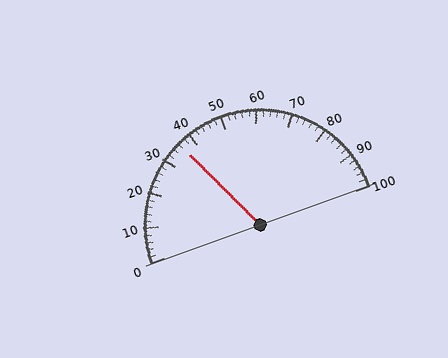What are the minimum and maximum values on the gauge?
The gauge ranges from 0 to 100.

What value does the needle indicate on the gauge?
The needle indicates approximately 36.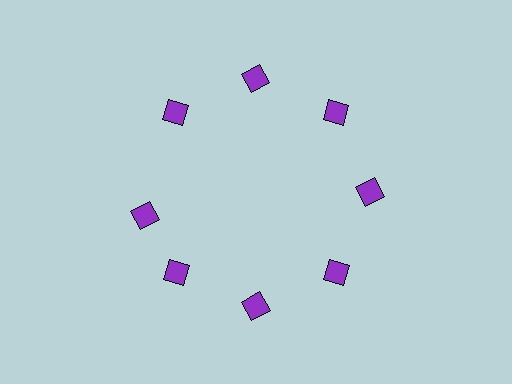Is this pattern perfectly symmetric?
No. The 8 purple diamonds are arranged in a ring, but one element near the 9 o'clock position is rotated out of alignment along the ring, breaking the 8-fold rotational symmetry.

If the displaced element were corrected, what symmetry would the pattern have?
It would have 8-fold rotational symmetry — the pattern would map onto itself every 45 degrees.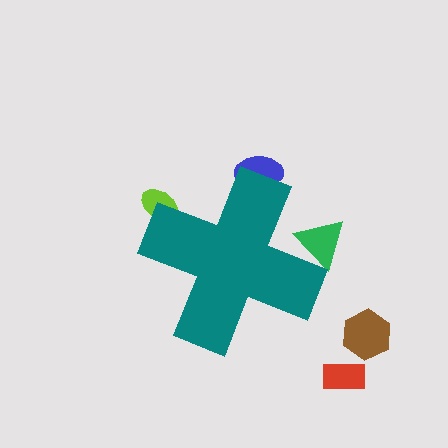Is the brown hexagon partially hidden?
No, the brown hexagon is fully visible.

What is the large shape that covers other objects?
A teal cross.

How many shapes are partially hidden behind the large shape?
3 shapes are partially hidden.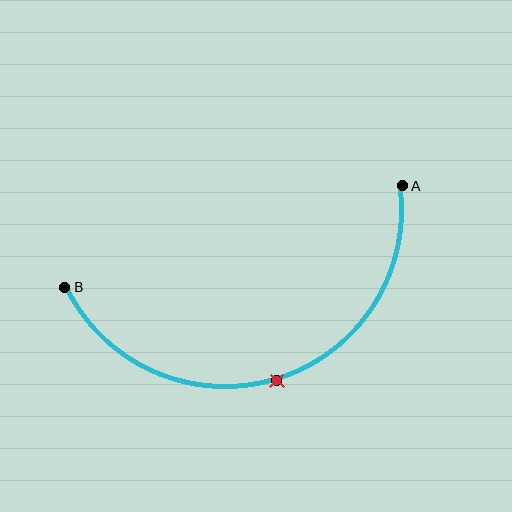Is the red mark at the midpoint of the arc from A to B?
Yes. The red mark lies on the arc at equal arc-length from both A and B — it is the arc midpoint.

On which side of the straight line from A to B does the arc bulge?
The arc bulges below the straight line connecting A and B.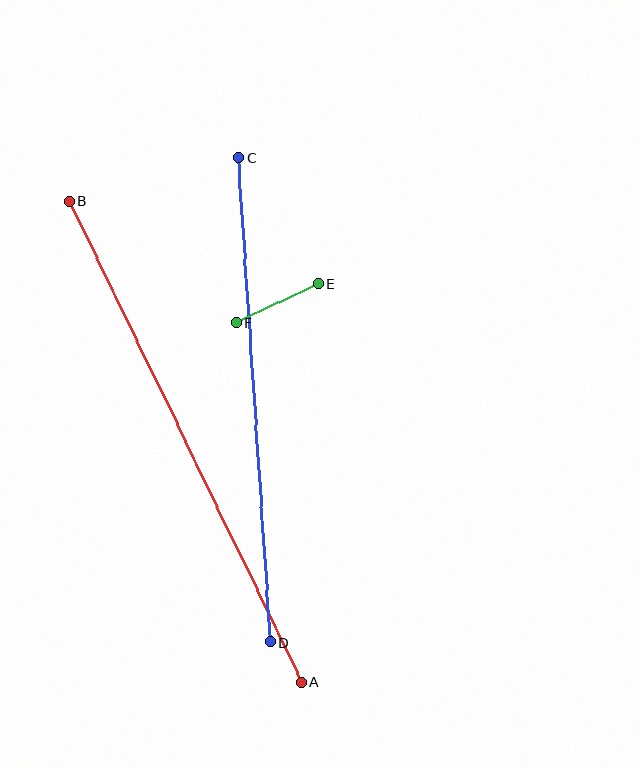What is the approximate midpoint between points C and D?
The midpoint is at approximately (254, 400) pixels.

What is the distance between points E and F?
The distance is approximately 91 pixels.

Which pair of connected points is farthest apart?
Points A and B are farthest apart.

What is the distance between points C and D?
The distance is approximately 485 pixels.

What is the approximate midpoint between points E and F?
The midpoint is at approximately (277, 303) pixels.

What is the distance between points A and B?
The distance is approximately 534 pixels.